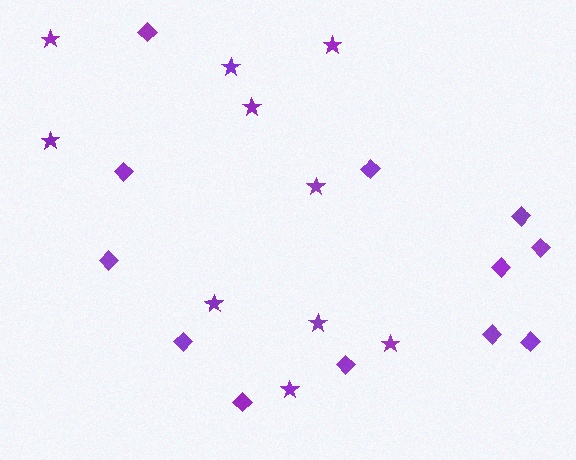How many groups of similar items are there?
There are 2 groups: one group of stars (10) and one group of diamonds (12).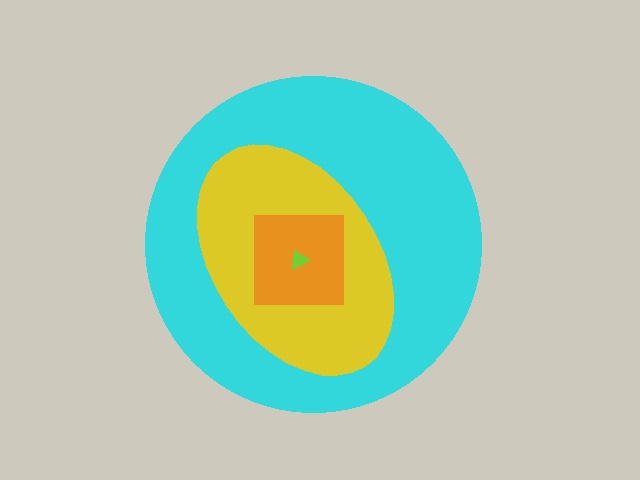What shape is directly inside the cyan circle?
The yellow ellipse.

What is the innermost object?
The lime triangle.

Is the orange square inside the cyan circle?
Yes.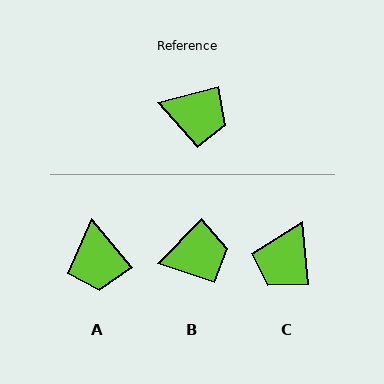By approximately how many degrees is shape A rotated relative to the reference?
Approximately 65 degrees clockwise.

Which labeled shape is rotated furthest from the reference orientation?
C, about 100 degrees away.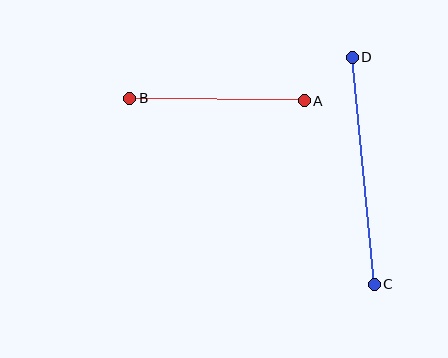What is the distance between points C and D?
The distance is approximately 228 pixels.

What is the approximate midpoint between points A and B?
The midpoint is at approximately (217, 100) pixels.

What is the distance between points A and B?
The distance is approximately 175 pixels.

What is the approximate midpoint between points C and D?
The midpoint is at approximately (363, 171) pixels.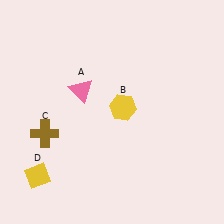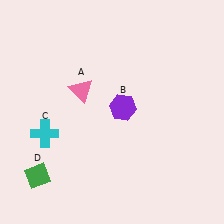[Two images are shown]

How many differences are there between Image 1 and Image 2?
There are 3 differences between the two images.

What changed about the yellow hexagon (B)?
In Image 1, B is yellow. In Image 2, it changed to purple.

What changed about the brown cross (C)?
In Image 1, C is brown. In Image 2, it changed to cyan.